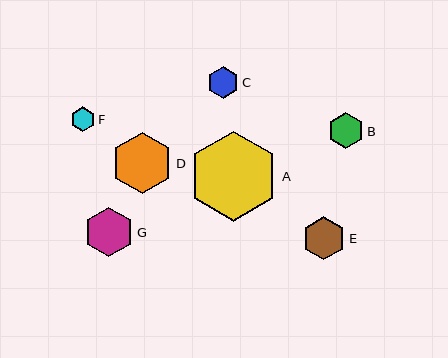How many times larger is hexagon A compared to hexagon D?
Hexagon A is approximately 1.5 times the size of hexagon D.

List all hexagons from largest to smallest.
From largest to smallest: A, D, G, E, B, C, F.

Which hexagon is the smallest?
Hexagon F is the smallest with a size of approximately 25 pixels.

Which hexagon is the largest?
Hexagon A is the largest with a size of approximately 90 pixels.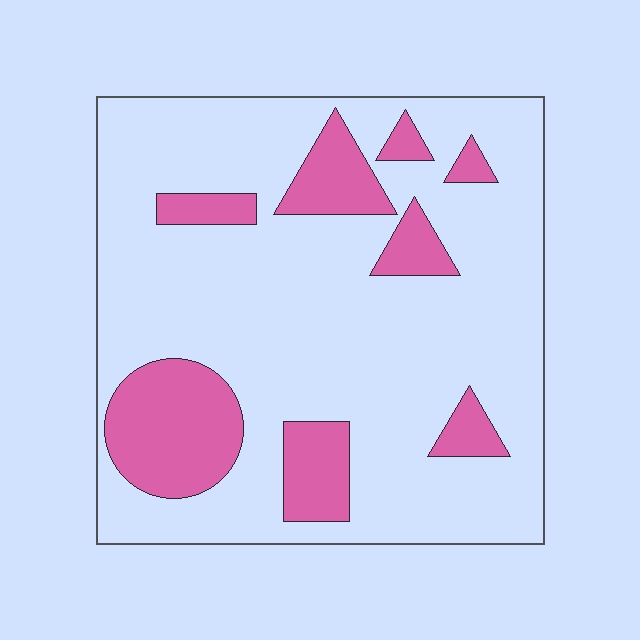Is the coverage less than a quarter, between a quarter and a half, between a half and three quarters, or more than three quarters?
Less than a quarter.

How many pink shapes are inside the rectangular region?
8.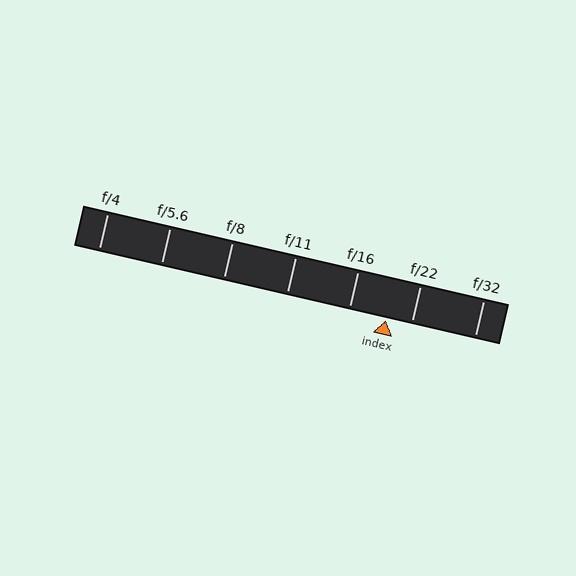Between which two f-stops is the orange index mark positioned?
The index mark is between f/16 and f/22.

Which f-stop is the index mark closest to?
The index mark is closest to f/22.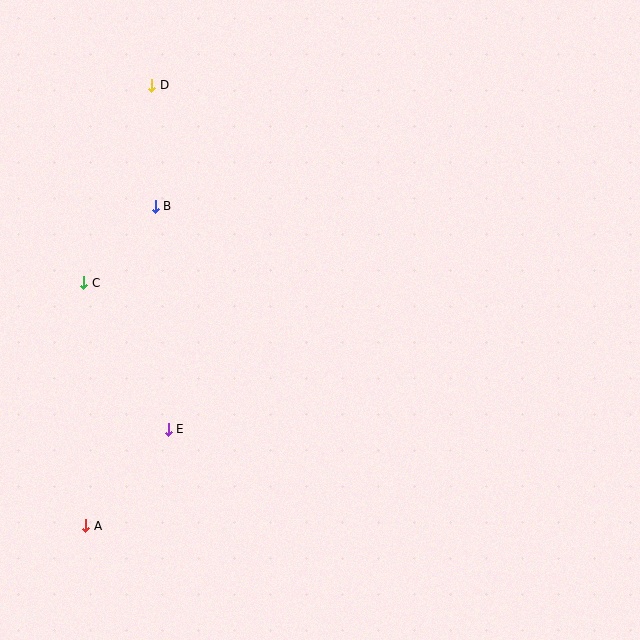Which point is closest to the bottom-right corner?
Point E is closest to the bottom-right corner.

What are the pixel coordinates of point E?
Point E is at (168, 429).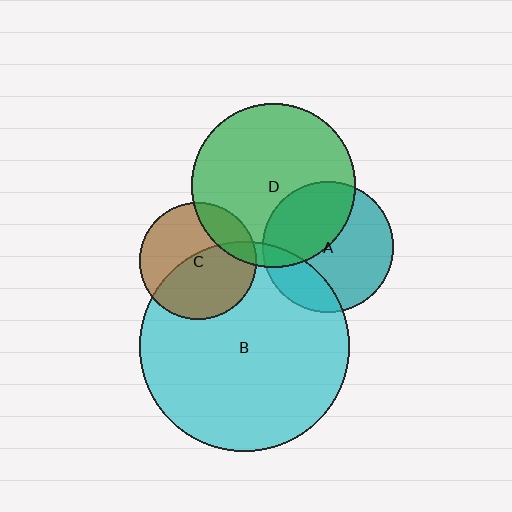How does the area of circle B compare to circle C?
Approximately 3.2 times.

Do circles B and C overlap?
Yes.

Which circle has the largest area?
Circle B (cyan).